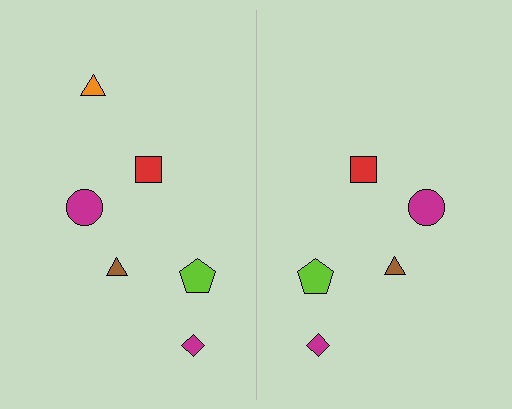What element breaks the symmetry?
A orange triangle is missing from the right side.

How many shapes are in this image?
There are 11 shapes in this image.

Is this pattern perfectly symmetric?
No, the pattern is not perfectly symmetric. A orange triangle is missing from the right side.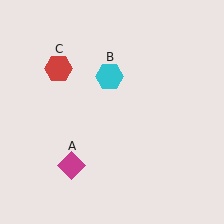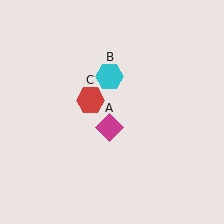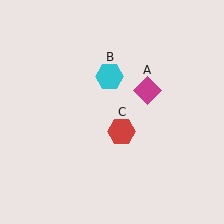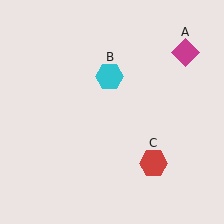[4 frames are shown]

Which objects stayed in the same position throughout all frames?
Cyan hexagon (object B) remained stationary.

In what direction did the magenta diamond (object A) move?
The magenta diamond (object A) moved up and to the right.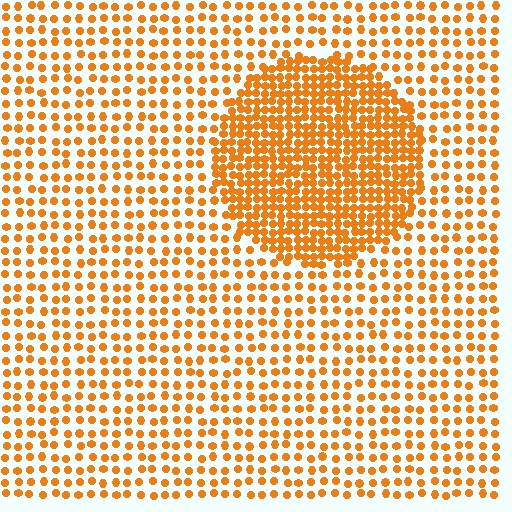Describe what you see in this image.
The image contains small orange elements arranged at two different densities. A circle-shaped region is visible where the elements are more densely packed than the surrounding area.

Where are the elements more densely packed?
The elements are more densely packed inside the circle boundary.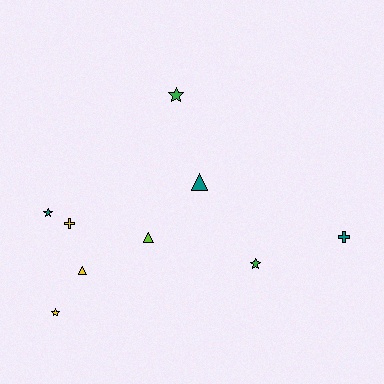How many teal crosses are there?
There is 1 teal cross.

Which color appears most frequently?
Teal, with 3 objects.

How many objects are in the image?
There are 9 objects.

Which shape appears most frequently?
Star, with 4 objects.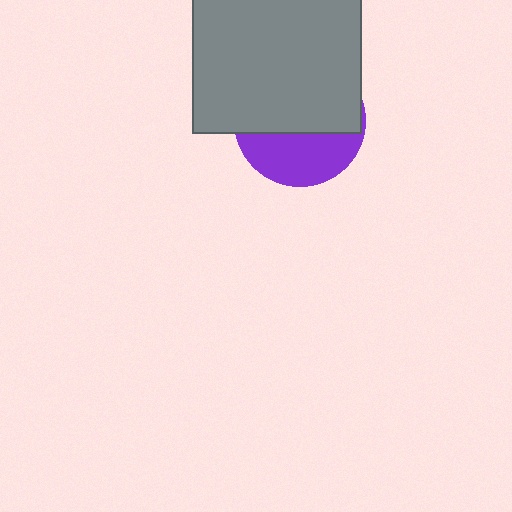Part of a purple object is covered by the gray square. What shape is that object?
It is a circle.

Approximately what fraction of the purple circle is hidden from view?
Roughly 61% of the purple circle is hidden behind the gray square.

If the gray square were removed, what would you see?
You would see the complete purple circle.